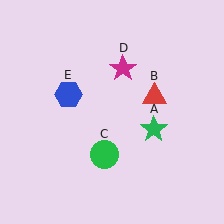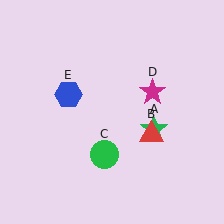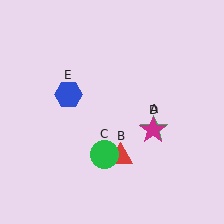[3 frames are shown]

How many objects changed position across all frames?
2 objects changed position: red triangle (object B), magenta star (object D).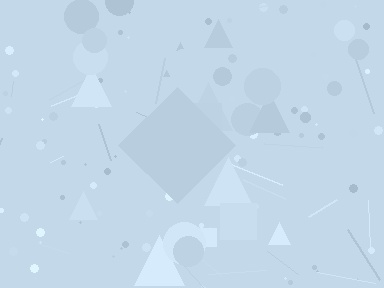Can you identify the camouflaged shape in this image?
The camouflaged shape is a diamond.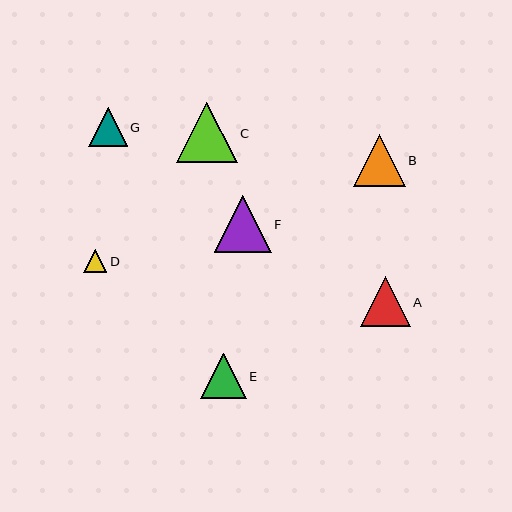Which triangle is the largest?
Triangle C is the largest with a size of approximately 60 pixels.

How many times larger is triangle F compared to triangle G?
Triangle F is approximately 1.5 times the size of triangle G.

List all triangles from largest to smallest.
From largest to smallest: C, F, B, A, E, G, D.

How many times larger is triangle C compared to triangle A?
Triangle C is approximately 1.2 times the size of triangle A.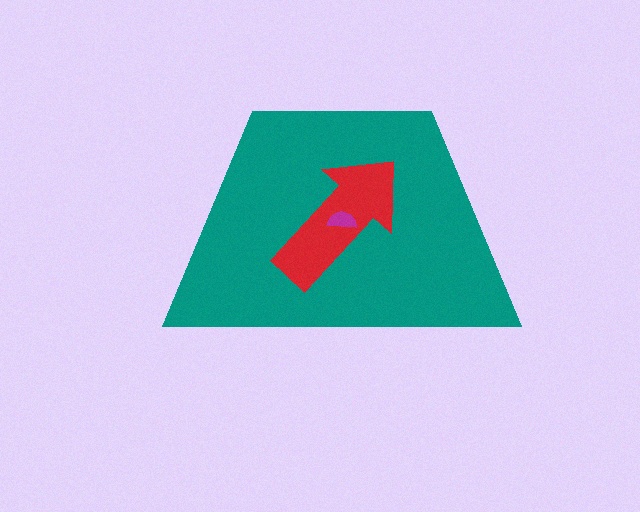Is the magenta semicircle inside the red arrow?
Yes.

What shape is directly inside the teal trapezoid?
The red arrow.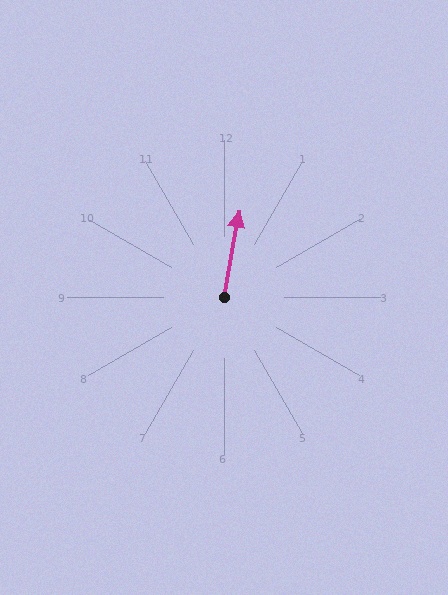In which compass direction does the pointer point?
North.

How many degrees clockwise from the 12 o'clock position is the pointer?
Approximately 10 degrees.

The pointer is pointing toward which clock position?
Roughly 12 o'clock.